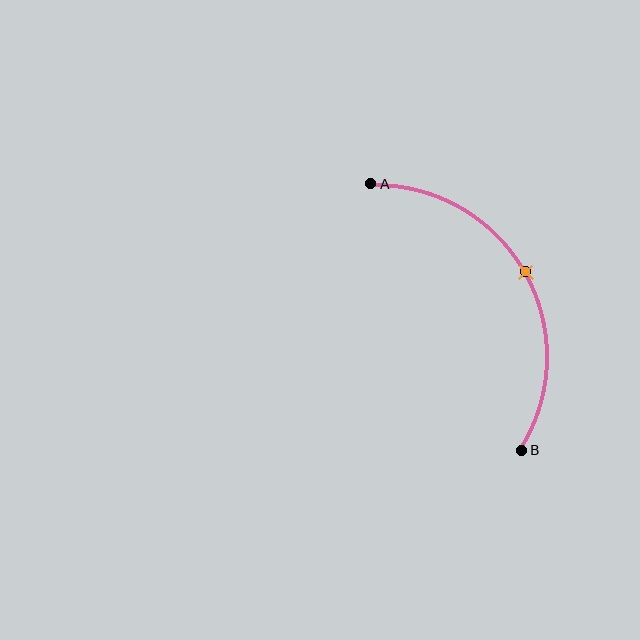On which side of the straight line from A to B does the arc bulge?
The arc bulges to the right of the straight line connecting A and B.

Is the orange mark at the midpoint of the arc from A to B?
Yes. The orange mark lies on the arc at equal arc-length from both A and B — it is the arc midpoint.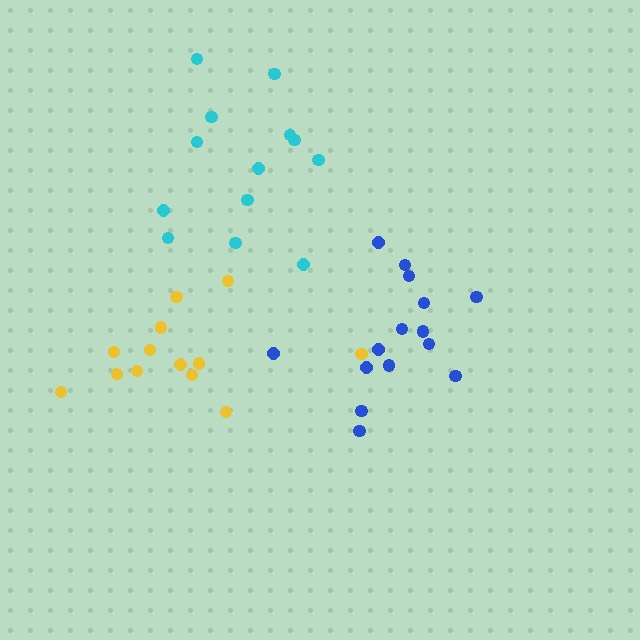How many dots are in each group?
Group 1: 13 dots, Group 2: 15 dots, Group 3: 13 dots (41 total).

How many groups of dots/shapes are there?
There are 3 groups.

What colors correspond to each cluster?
The clusters are colored: cyan, blue, yellow.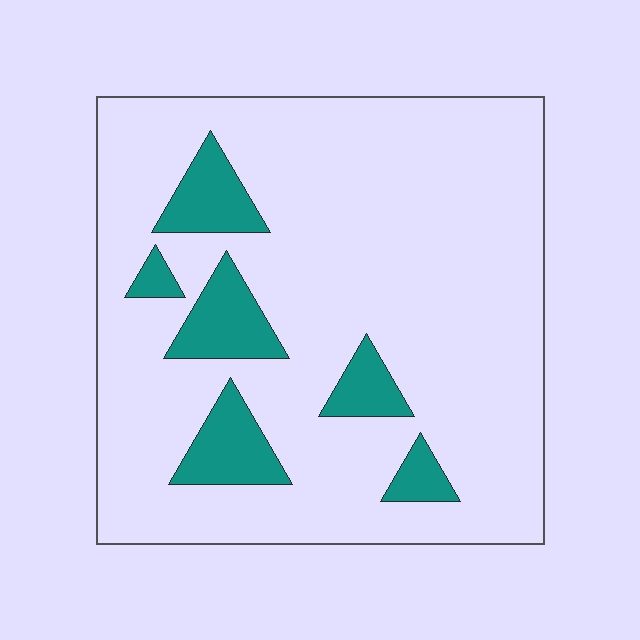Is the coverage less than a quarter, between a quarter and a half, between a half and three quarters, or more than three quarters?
Less than a quarter.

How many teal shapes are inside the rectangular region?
6.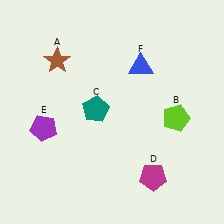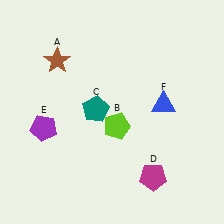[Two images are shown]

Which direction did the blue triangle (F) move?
The blue triangle (F) moved down.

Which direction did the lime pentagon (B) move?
The lime pentagon (B) moved left.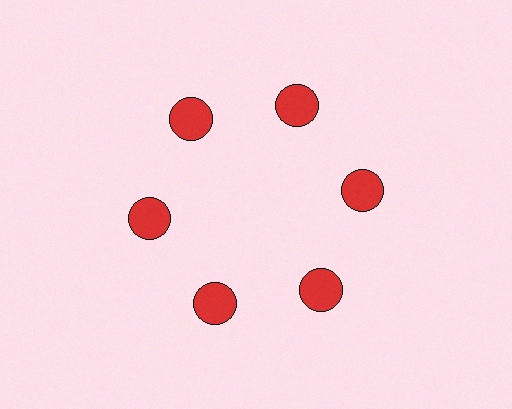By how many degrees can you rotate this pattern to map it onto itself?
The pattern maps onto itself every 60 degrees of rotation.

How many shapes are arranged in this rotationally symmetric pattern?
There are 6 shapes, arranged in 6 groups of 1.